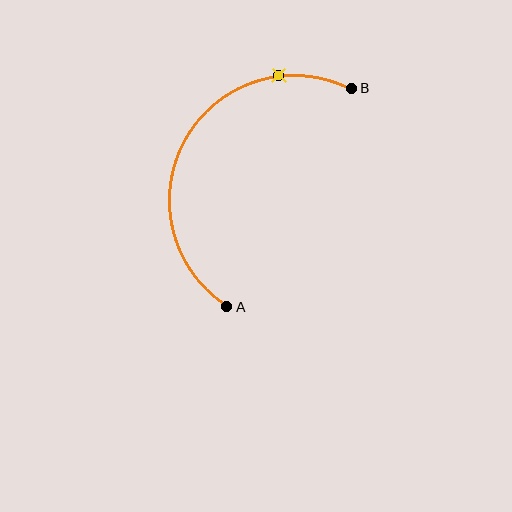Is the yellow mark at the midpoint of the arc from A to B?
No. The yellow mark lies on the arc but is closer to endpoint B. The arc midpoint would be at the point on the curve equidistant along the arc from both A and B.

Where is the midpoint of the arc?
The arc midpoint is the point on the curve farthest from the straight line joining A and B. It sits to the left of that line.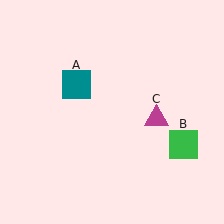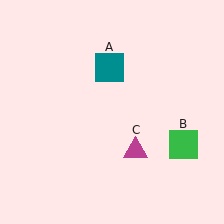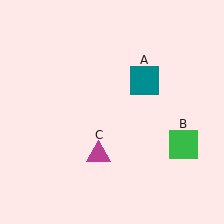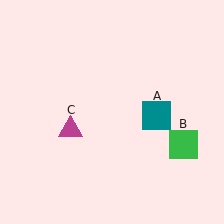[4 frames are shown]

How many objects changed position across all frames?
2 objects changed position: teal square (object A), magenta triangle (object C).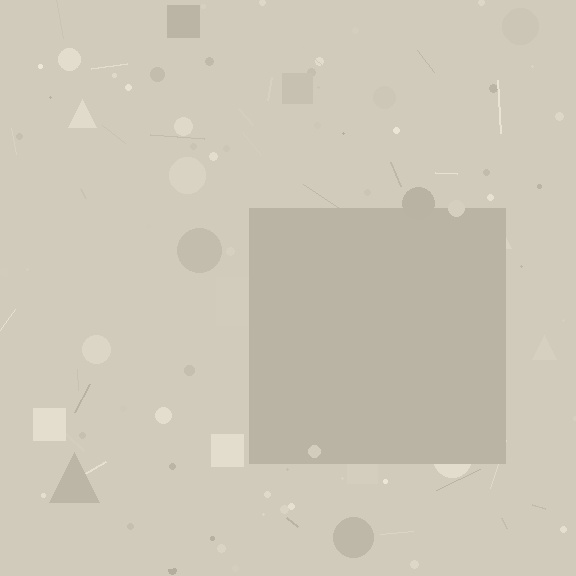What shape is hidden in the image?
A square is hidden in the image.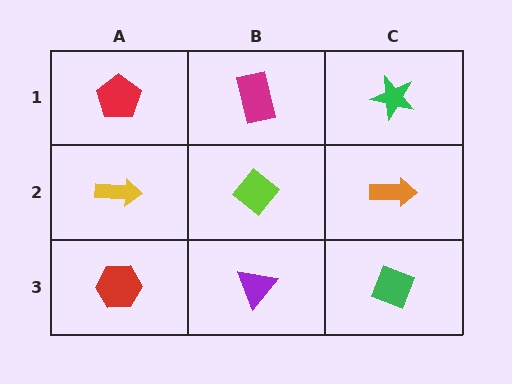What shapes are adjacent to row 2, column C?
A green star (row 1, column C), a green diamond (row 3, column C), a lime diamond (row 2, column B).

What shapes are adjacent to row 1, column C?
An orange arrow (row 2, column C), a magenta rectangle (row 1, column B).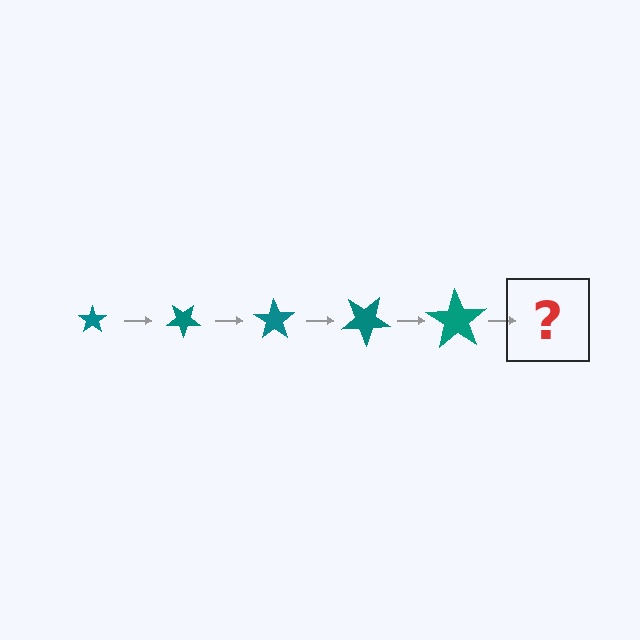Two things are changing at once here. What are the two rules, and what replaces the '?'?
The two rules are that the star grows larger each step and it rotates 35 degrees each step. The '?' should be a star, larger than the previous one and rotated 175 degrees from the start.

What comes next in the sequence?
The next element should be a star, larger than the previous one and rotated 175 degrees from the start.